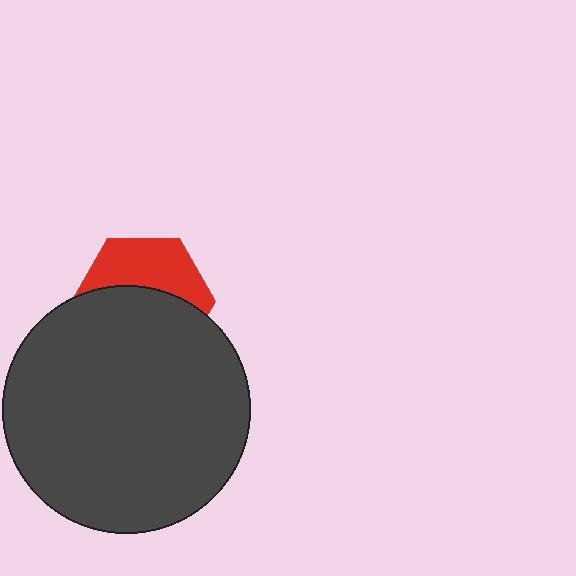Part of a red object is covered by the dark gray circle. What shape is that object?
It is a hexagon.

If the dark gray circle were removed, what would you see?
You would see the complete red hexagon.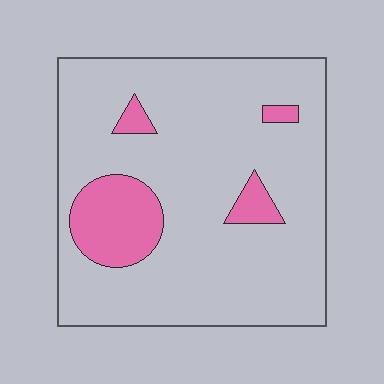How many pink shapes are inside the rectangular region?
4.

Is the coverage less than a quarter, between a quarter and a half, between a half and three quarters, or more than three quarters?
Less than a quarter.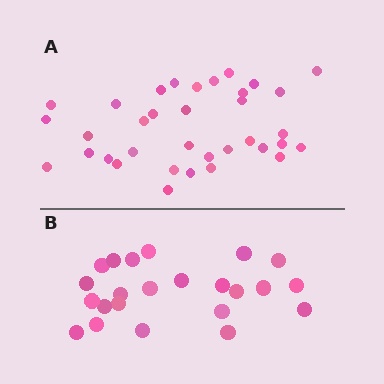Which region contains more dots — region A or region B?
Region A (the top region) has more dots.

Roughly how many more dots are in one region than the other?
Region A has roughly 12 or so more dots than region B.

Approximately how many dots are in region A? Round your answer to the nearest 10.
About 40 dots. (The exact count is 35, which rounds to 40.)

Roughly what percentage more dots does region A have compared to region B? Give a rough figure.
About 50% more.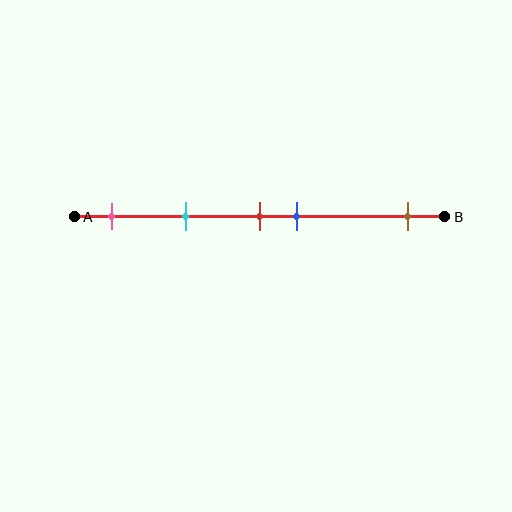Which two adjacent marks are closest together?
The red and blue marks are the closest adjacent pair.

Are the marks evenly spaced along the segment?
No, the marks are not evenly spaced.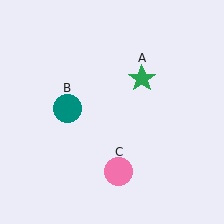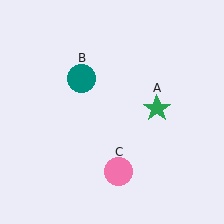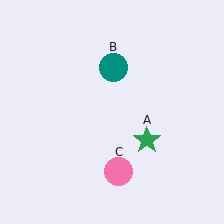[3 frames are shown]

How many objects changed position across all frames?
2 objects changed position: green star (object A), teal circle (object B).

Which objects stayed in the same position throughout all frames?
Pink circle (object C) remained stationary.